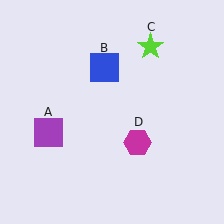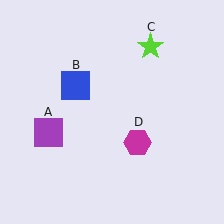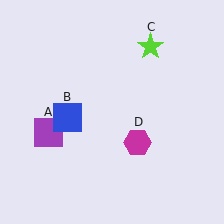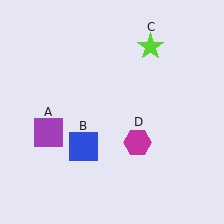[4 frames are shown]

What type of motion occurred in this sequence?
The blue square (object B) rotated counterclockwise around the center of the scene.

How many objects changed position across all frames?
1 object changed position: blue square (object B).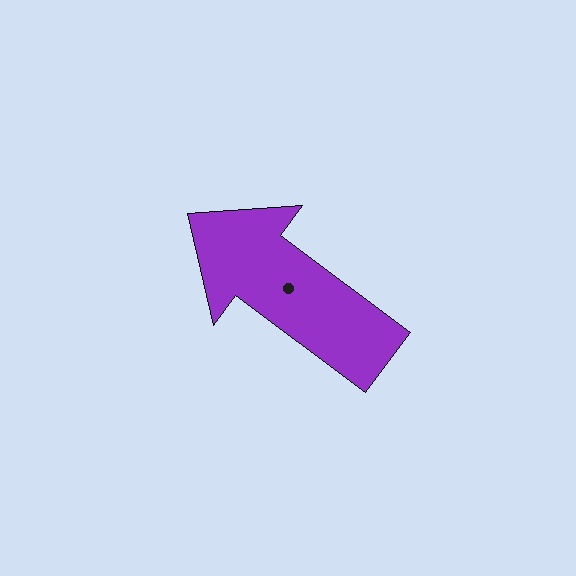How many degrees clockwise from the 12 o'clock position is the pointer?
Approximately 307 degrees.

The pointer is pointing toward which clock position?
Roughly 10 o'clock.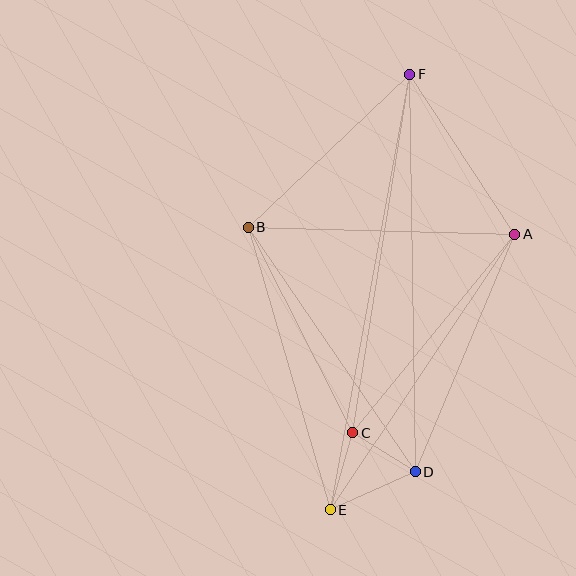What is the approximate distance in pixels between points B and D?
The distance between B and D is approximately 296 pixels.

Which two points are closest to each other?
Points C and D are closest to each other.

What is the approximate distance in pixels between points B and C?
The distance between B and C is approximately 231 pixels.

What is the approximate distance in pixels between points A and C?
The distance between A and C is approximately 256 pixels.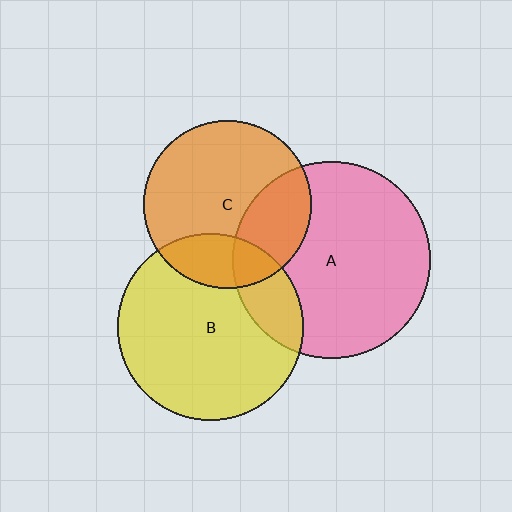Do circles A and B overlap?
Yes.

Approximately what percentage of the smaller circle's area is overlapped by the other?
Approximately 20%.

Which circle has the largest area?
Circle A (pink).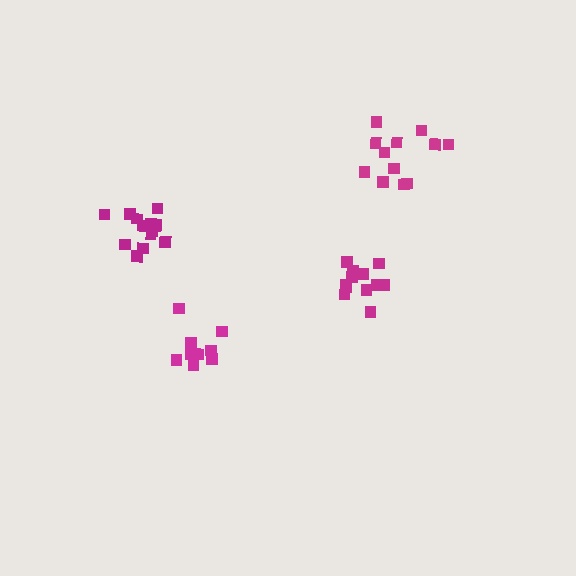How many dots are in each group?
Group 1: 10 dots, Group 2: 12 dots, Group 3: 12 dots, Group 4: 14 dots (48 total).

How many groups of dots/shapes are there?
There are 4 groups.